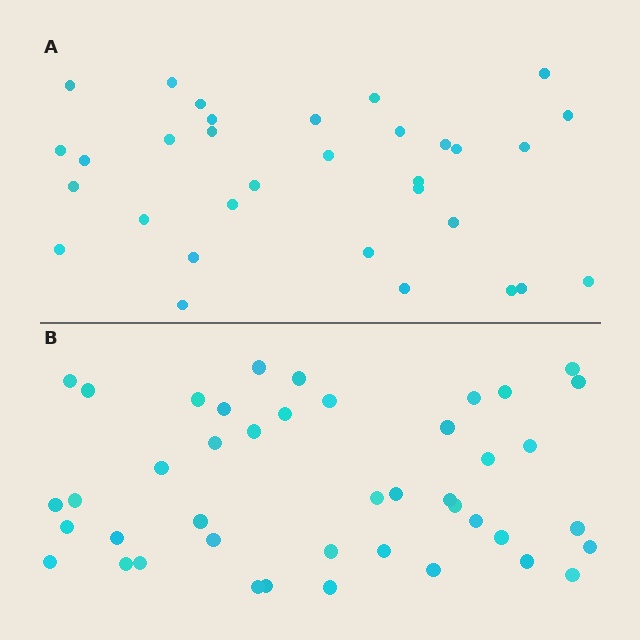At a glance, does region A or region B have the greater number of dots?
Region B (the bottom region) has more dots.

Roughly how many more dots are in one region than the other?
Region B has roughly 12 or so more dots than region A.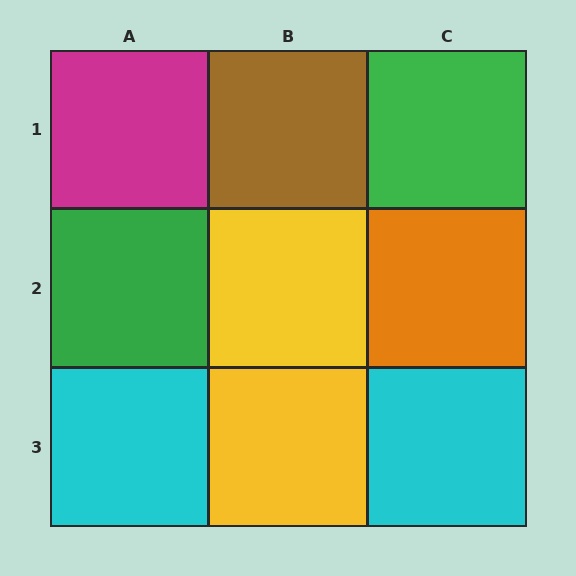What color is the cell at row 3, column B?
Yellow.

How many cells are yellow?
2 cells are yellow.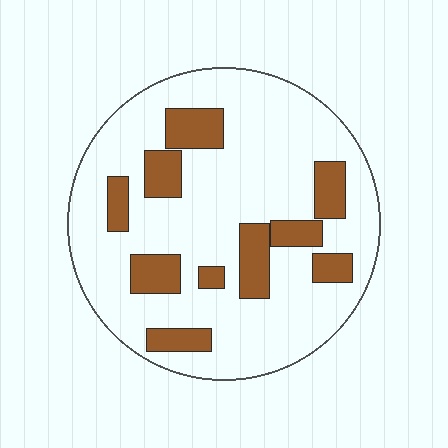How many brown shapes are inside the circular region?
10.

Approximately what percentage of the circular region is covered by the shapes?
Approximately 20%.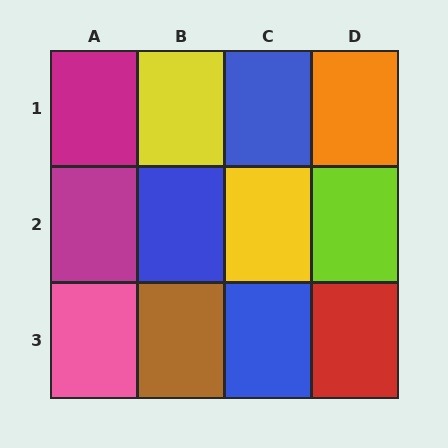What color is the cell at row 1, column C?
Blue.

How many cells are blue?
3 cells are blue.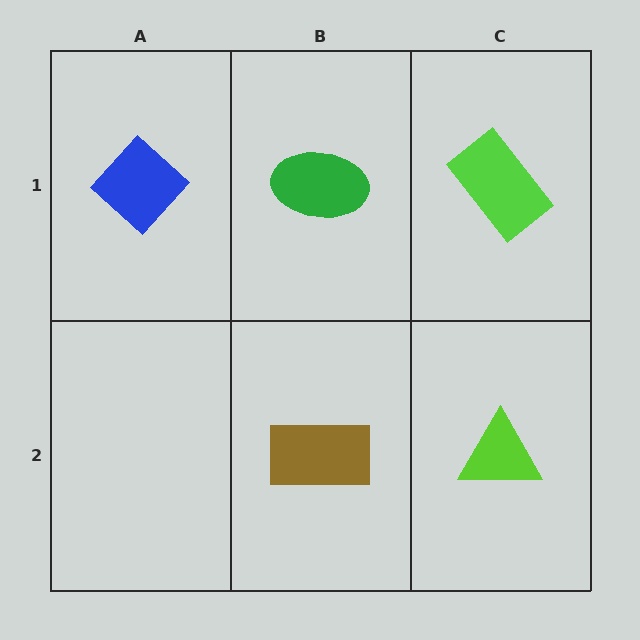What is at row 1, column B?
A green ellipse.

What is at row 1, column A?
A blue diamond.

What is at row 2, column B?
A brown rectangle.